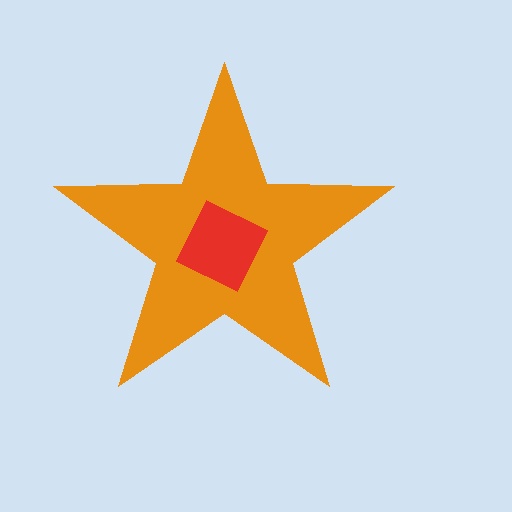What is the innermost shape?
The red square.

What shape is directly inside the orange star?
The red square.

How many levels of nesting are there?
2.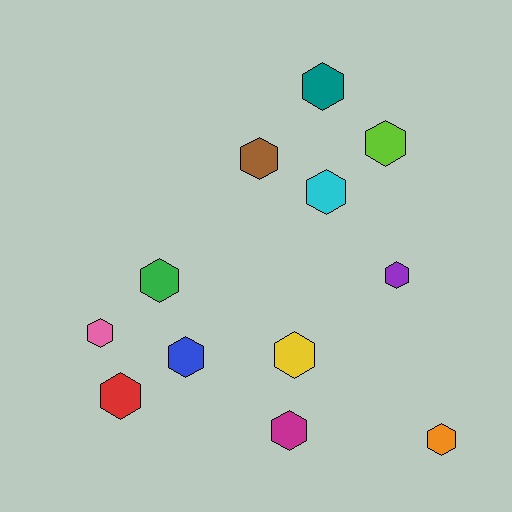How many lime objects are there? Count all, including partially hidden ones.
There is 1 lime object.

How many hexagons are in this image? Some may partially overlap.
There are 12 hexagons.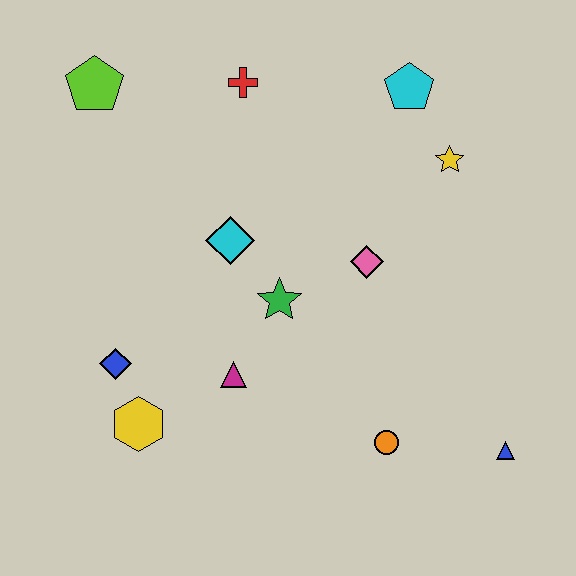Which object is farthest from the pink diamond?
The lime pentagon is farthest from the pink diamond.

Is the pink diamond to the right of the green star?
Yes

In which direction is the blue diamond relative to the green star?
The blue diamond is to the left of the green star.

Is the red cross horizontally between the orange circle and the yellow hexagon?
Yes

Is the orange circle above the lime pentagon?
No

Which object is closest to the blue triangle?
The orange circle is closest to the blue triangle.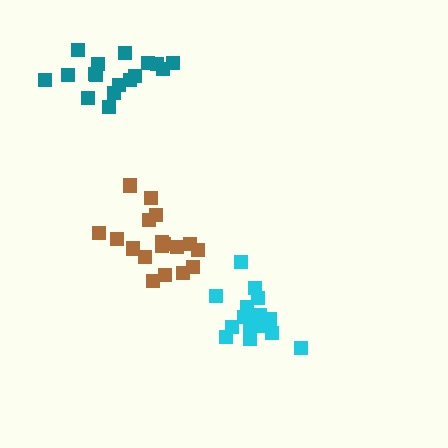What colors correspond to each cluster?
The clusters are colored: brown, teal, cyan.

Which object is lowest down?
The cyan cluster is bottommost.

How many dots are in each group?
Group 1: 18 dots, Group 2: 17 dots, Group 3: 18 dots (53 total).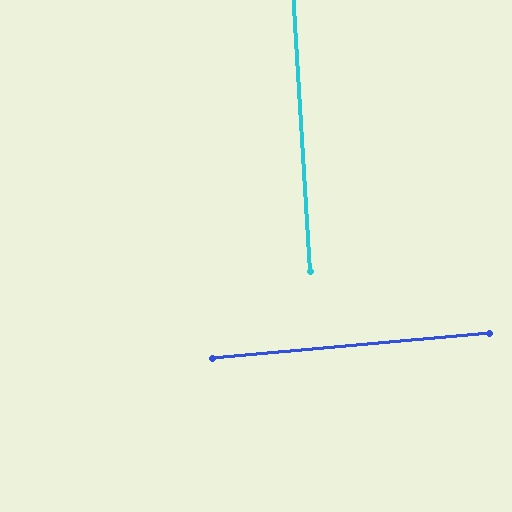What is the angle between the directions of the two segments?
Approximately 88 degrees.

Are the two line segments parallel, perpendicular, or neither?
Perpendicular — they meet at approximately 88°.